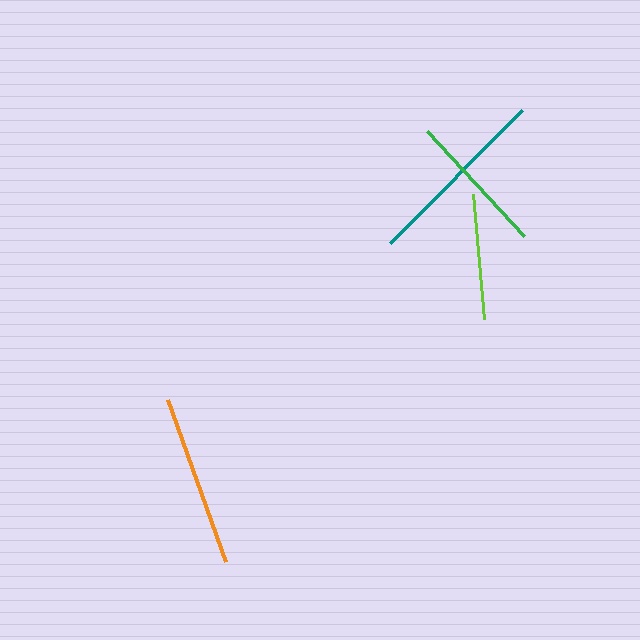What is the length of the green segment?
The green segment is approximately 143 pixels long.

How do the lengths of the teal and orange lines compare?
The teal and orange lines are approximately the same length.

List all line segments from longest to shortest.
From longest to shortest: teal, orange, green, lime.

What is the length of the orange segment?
The orange segment is approximately 173 pixels long.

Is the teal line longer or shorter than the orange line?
The teal line is longer than the orange line.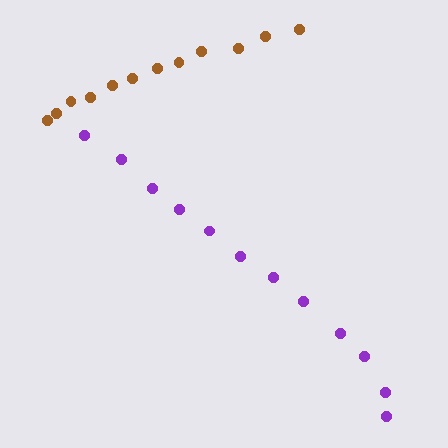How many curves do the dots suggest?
There are 2 distinct paths.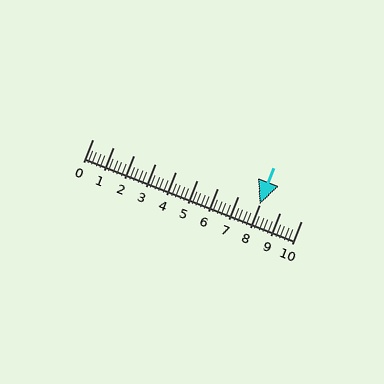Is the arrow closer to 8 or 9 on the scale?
The arrow is closer to 8.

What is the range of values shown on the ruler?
The ruler shows values from 0 to 10.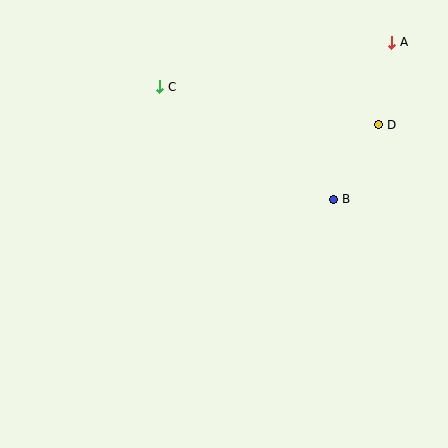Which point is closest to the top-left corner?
Point C is closest to the top-left corner.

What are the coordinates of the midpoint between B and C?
The midpoint between B and C is at (247, 143).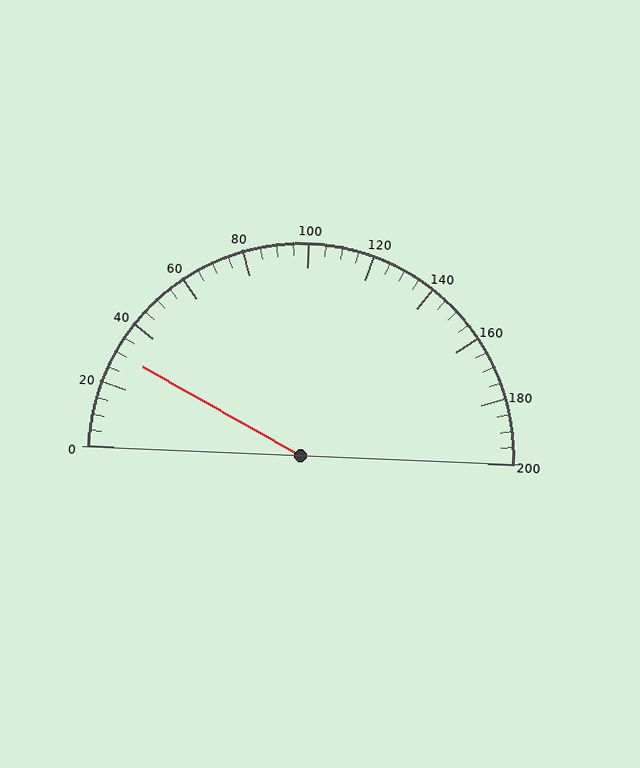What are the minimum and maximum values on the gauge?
The gauge ranges from 0 to 200.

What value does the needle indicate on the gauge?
The needle indicates approximately 30.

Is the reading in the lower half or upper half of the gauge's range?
The reading is in the lower half of the range (0 to 200).